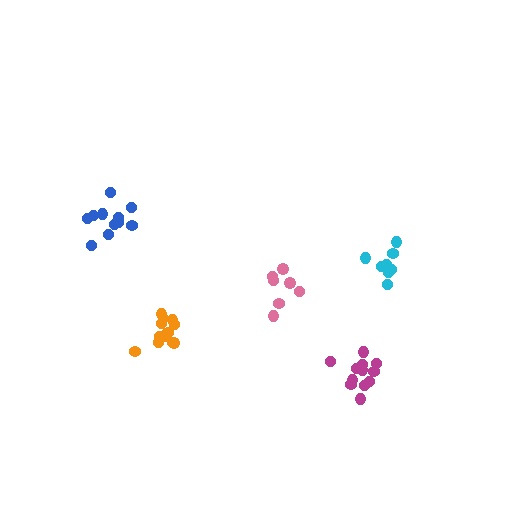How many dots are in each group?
Group 1: 12 dots, Group 2: 11 dots, Group 3: 8 dots, Group 4: 12 dots, Group 5: 7 dots (50 total).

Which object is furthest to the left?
The blue cluster is leftmost.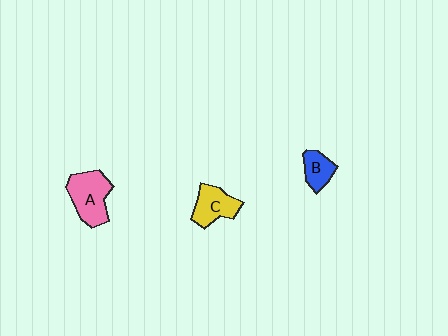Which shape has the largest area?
Shape A (pink).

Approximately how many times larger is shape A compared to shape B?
Approximately 1.9 times.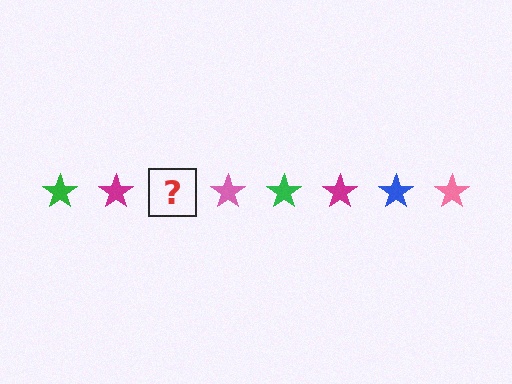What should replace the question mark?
The question mark should be replaced with a blue star.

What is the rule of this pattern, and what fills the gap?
The rule is that the pattern cycles through green, magenta, blue, pink stars. The gap should be filled with a blue star.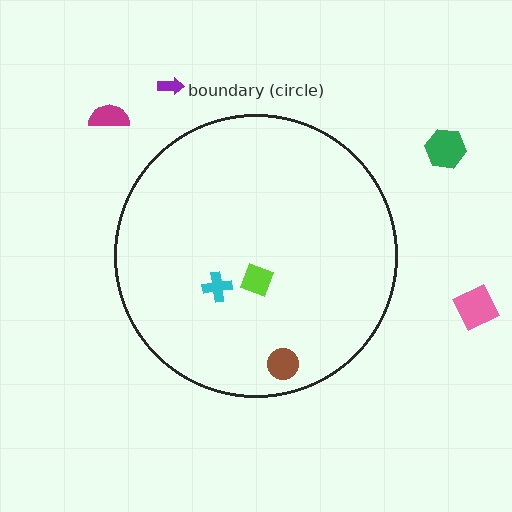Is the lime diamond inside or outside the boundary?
Inside.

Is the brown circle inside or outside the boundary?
Inside.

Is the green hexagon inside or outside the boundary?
Outside.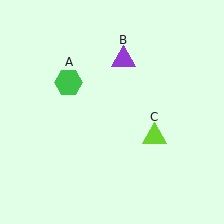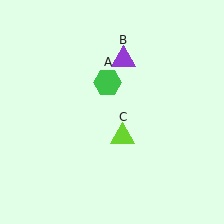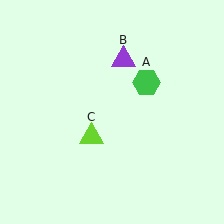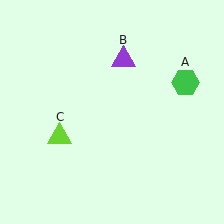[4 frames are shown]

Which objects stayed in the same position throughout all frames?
Purple triangle (object B) remained stationary.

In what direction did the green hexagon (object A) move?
The green hexagon (object A) moved right.